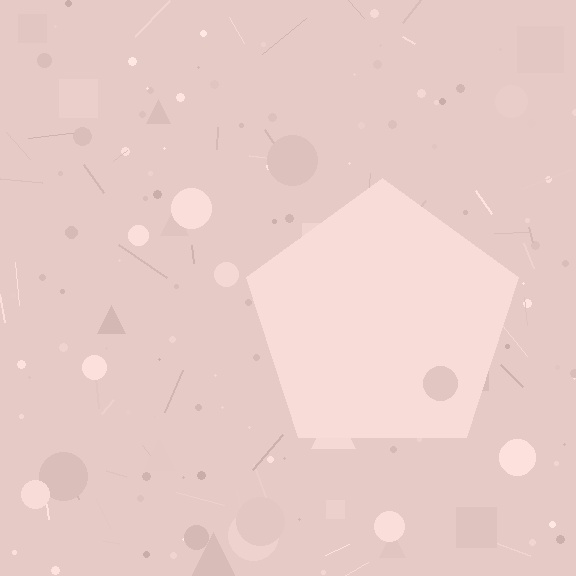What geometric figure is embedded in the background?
A pentagon is embedded in the background.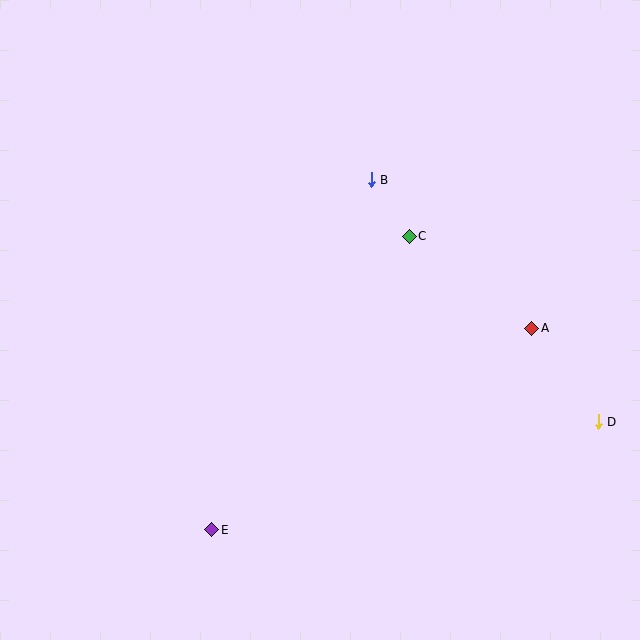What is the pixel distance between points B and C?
The distance between B and C is 68 pixels.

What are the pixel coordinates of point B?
Point B is at (371, 180).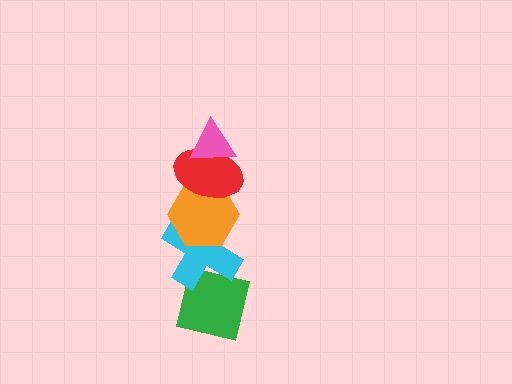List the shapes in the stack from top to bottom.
From top to bottom: the pink triangle, the red ellipse, the orange hexagon, the cyan cross, the green square.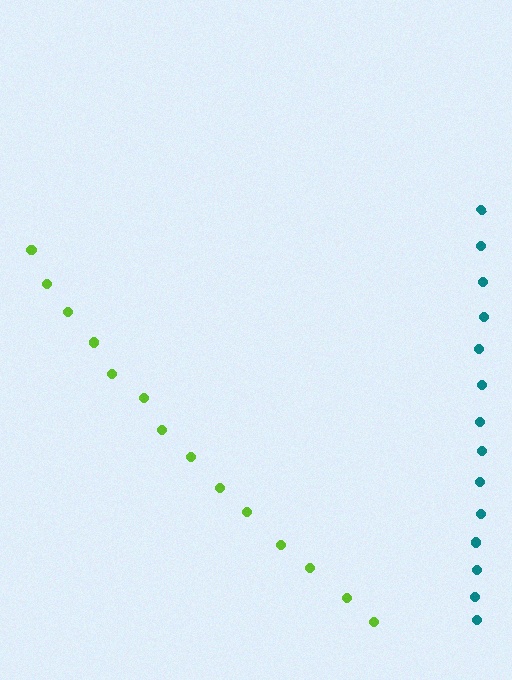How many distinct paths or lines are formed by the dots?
There are 2 distinct paths.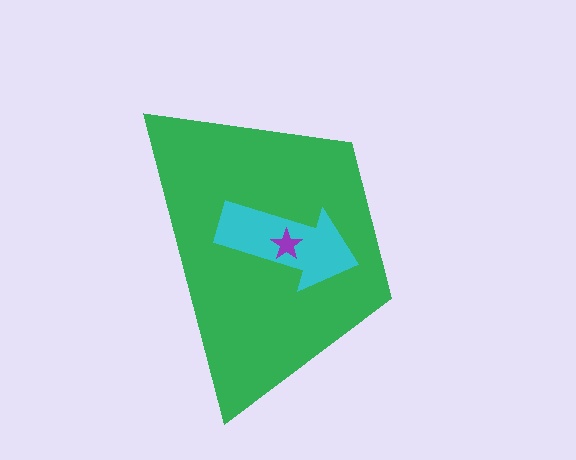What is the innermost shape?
The purple star.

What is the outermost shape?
The green trapezoid.